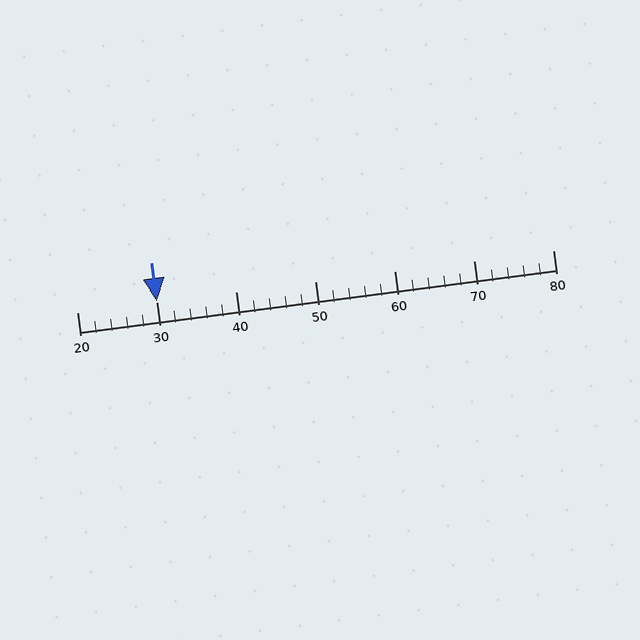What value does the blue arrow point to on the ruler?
The blue arrow points to approximately 30.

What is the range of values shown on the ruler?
The ruler shows values from 20 to 80.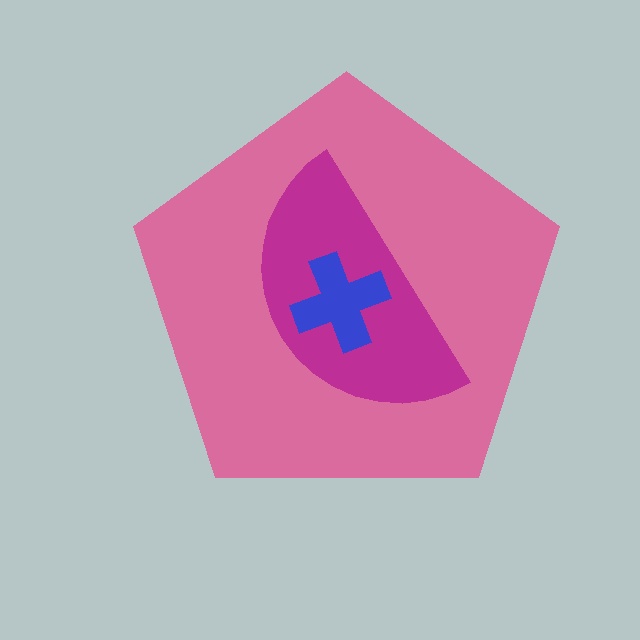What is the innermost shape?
The blue cross.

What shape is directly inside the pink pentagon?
The magenta semicircle.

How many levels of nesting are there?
3.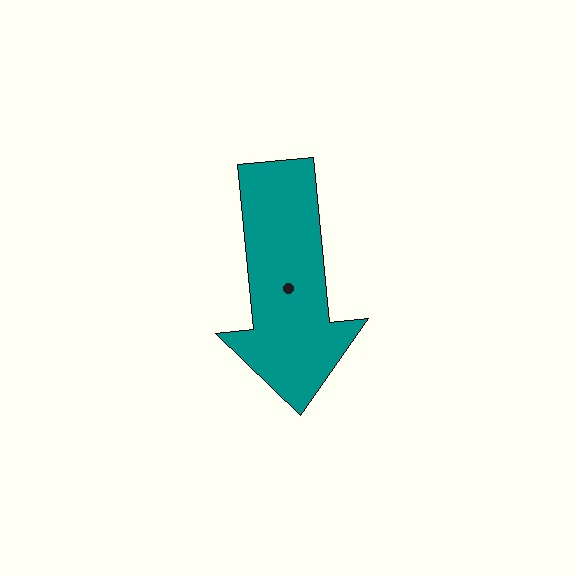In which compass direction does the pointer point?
South.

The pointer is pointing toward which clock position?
Roughly 6 o'clock.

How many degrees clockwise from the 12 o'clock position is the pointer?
Approximately 174 degrees.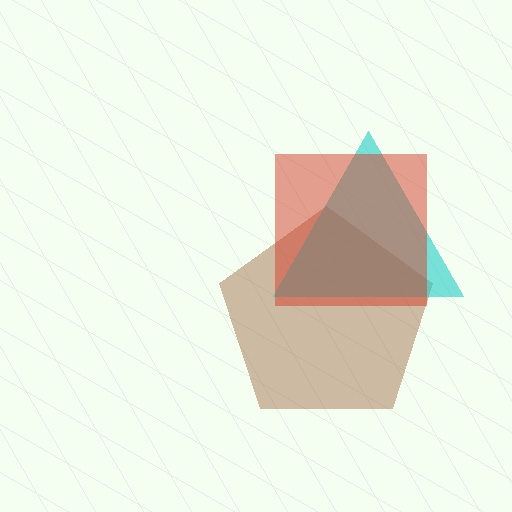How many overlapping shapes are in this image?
There are 3 overlapping shapes in the image.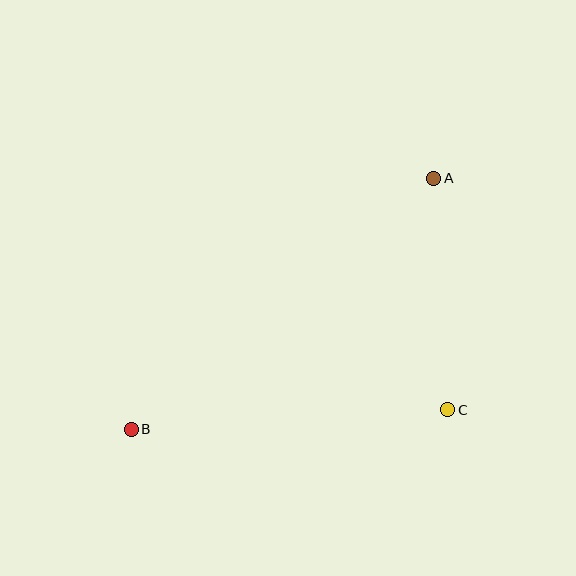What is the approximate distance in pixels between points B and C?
The distance between B and C is approximately 317 pixels.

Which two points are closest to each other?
Points A and C are closest to each other.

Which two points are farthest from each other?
Points A and B are farthest from each other.